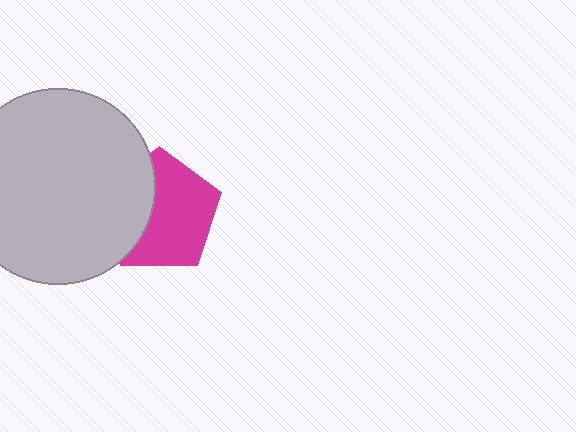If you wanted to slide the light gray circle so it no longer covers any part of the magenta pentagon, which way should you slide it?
Slide it left — that is the most direct way to separate the two shapes.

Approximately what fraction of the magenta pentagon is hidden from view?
Roughly 37% of the magenta pentagon is hidden behind the light gray circle.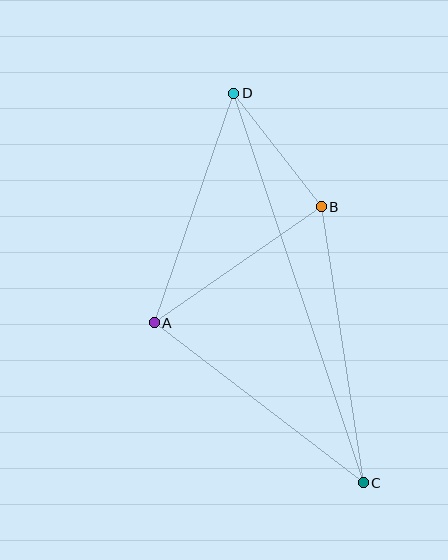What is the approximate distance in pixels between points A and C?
The distance between A and C is approximately 263 pixels.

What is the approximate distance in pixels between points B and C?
The distance between B and C is approximately 279 pixels.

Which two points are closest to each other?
Points B and D are closest to each other.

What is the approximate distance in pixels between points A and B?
The distance between A and B is approximately 203 pixels.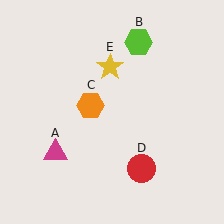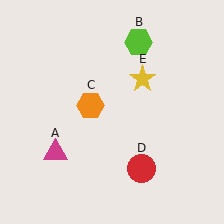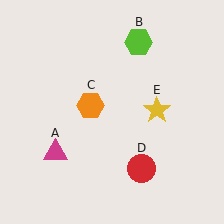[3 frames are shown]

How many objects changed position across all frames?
1 object changed position: yellow star (object E).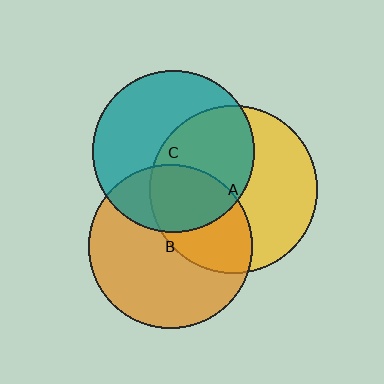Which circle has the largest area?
Circle A (yellow).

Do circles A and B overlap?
Yes.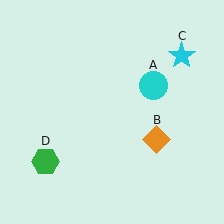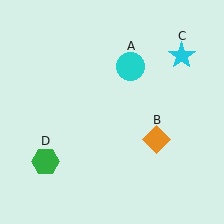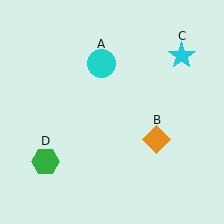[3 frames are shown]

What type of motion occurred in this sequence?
The cyan circle (object A) rotated counterclockwise around the center of the scene.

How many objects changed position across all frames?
1 object changed position: cyan circle (object A).